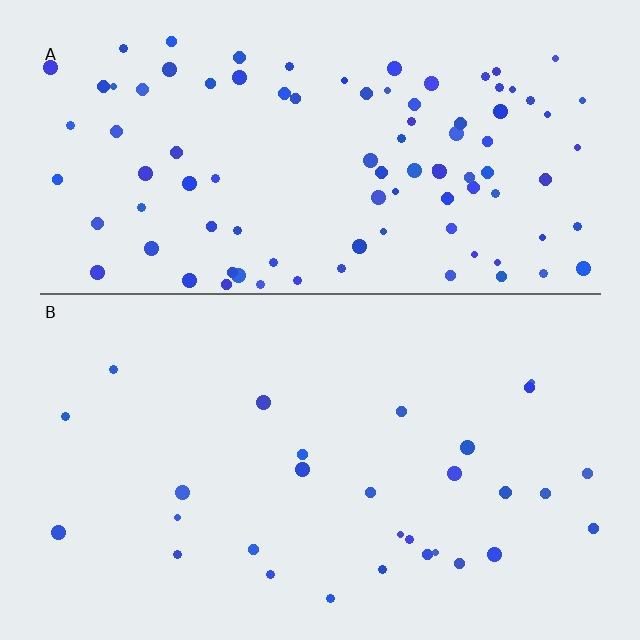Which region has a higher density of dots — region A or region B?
A (the top).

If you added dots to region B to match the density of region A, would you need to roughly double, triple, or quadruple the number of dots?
Approximately triple.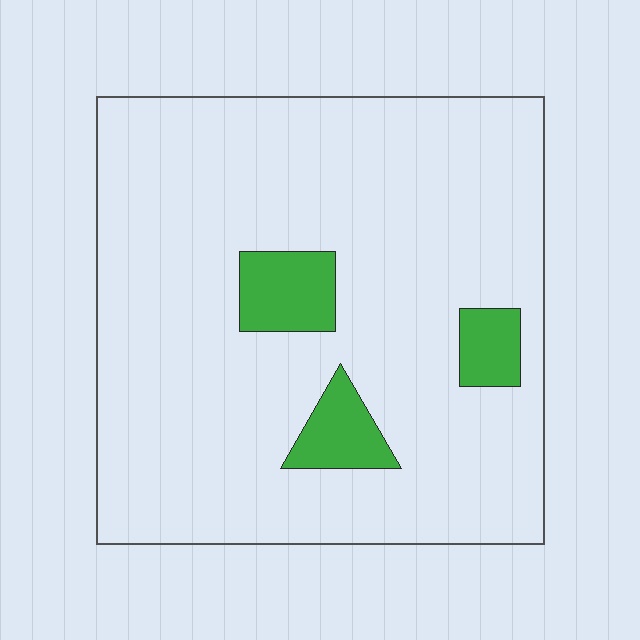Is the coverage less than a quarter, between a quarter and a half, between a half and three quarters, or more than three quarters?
Less than a quarter.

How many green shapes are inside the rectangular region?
3.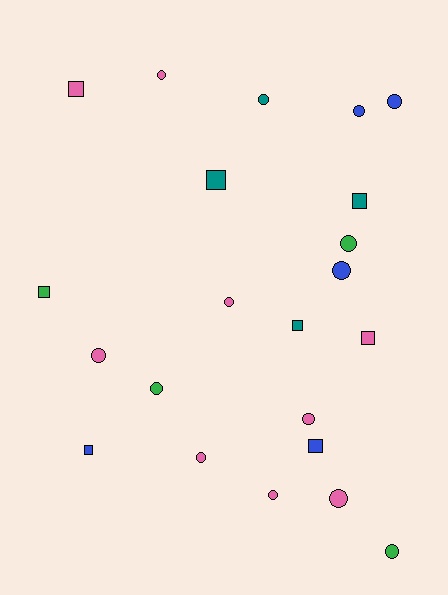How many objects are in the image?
There are 22 objects.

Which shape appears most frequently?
Circle, with 14 objects.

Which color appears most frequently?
Pink, with 9 objects.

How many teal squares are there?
There are 3 teal squares.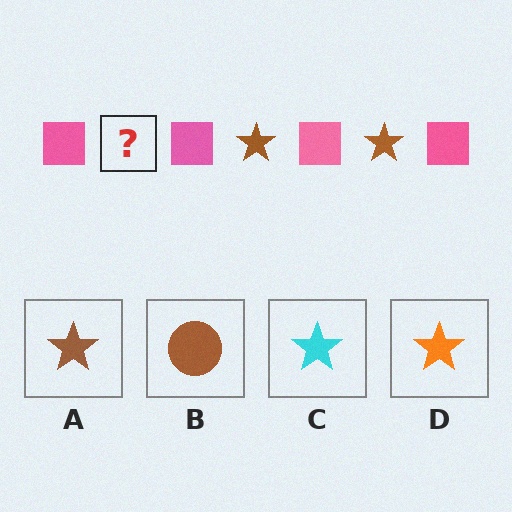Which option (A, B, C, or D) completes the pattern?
A.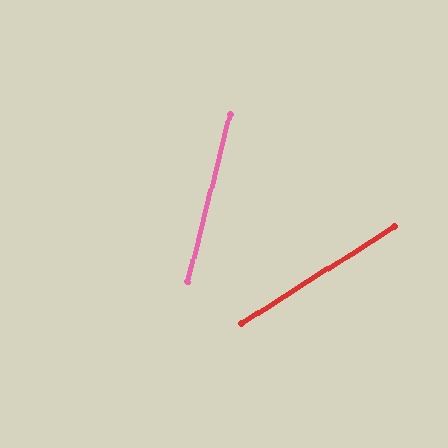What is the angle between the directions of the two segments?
Approximately 44 degrees.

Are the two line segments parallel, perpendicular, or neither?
Neither parallel nor perpendicular — they differ by about 44°.